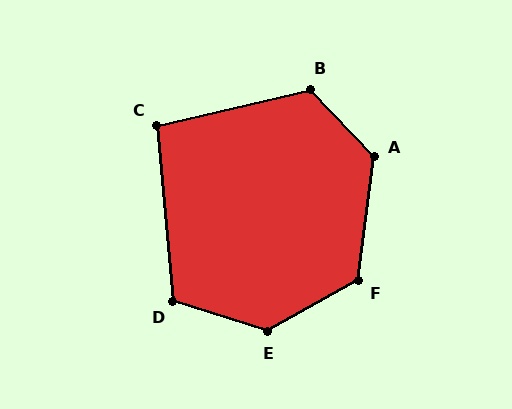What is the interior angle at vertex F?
Approximately 126 degrees (obtuse).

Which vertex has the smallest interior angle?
C, at approximately 98 degrees.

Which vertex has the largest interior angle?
E, at approximately 133 degrees.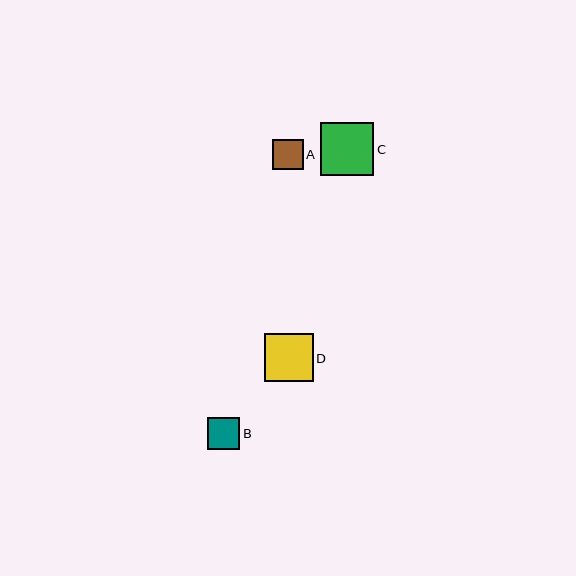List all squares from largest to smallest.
From largest to smallest: C, D, B, A.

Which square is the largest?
Square C is the largest with a size of approximately 53 pixels.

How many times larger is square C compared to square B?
Square C is approximately 1.6 times the size of square B.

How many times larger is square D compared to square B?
Square D is approximately 1.5 times the size of square B.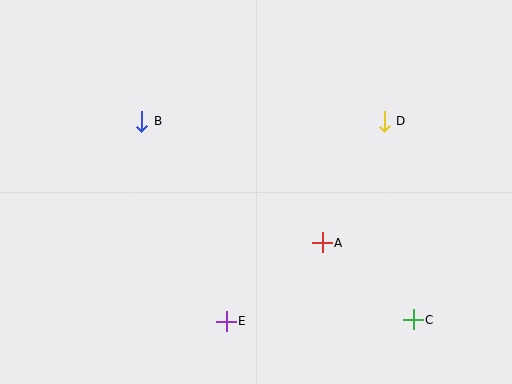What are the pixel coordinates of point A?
Point A is at (322, 243).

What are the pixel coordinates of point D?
Point D is at (384, 121).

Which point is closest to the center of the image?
Point A at (322, 243) is closest to the center.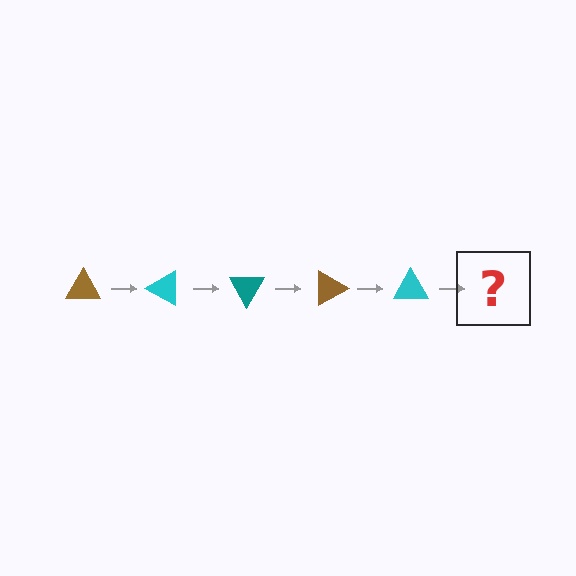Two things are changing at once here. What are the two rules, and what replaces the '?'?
The two rules are that it rotates 30 degrees each step and the color cycles through brown, cyan, and teal. The '?' should be a teal triangle, rotated 150 degrees from the start.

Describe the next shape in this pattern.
It should be a teal triangle, rotated 150 degrees from the start.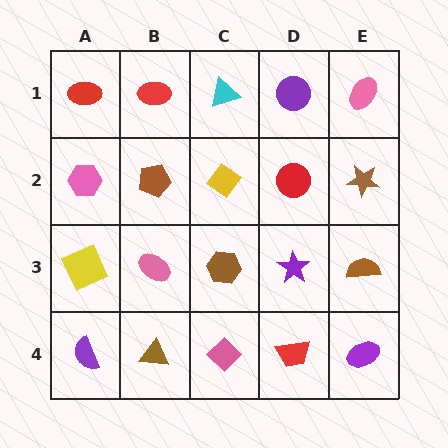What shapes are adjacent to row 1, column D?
A red circle (row 2, column D), a cyan triangle (row 1, column C), a pink ellipse (row 1, column E).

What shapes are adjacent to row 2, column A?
A red ellipse (row 1, column A), a yellow square (row 3, column A), a brown pentagon (row 2, column B).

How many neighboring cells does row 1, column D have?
3.